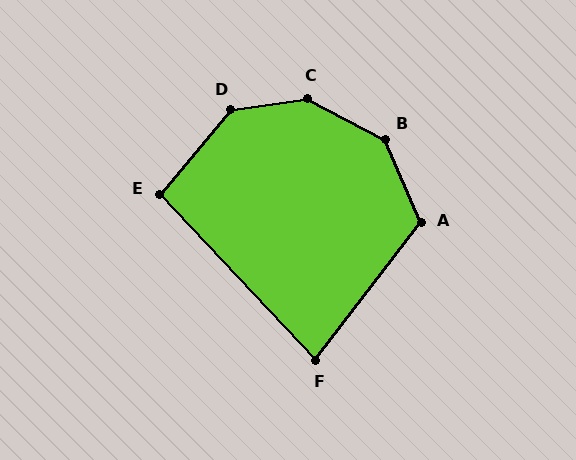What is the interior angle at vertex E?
Approximately 97 degrees (obtuse).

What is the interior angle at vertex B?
Approximately 141 degrees (obtuse).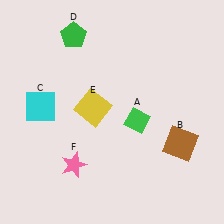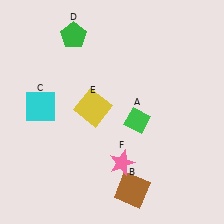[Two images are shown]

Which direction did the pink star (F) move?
The pink star (F) moved right.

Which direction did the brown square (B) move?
The brown square (B) moved left.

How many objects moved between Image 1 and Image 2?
2 objects moved between the two images.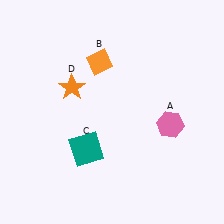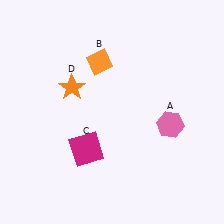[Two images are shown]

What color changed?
The square (C) changed from teal in Image 1 to magenta in Image 2.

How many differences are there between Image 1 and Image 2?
There is 1 difference between the two images.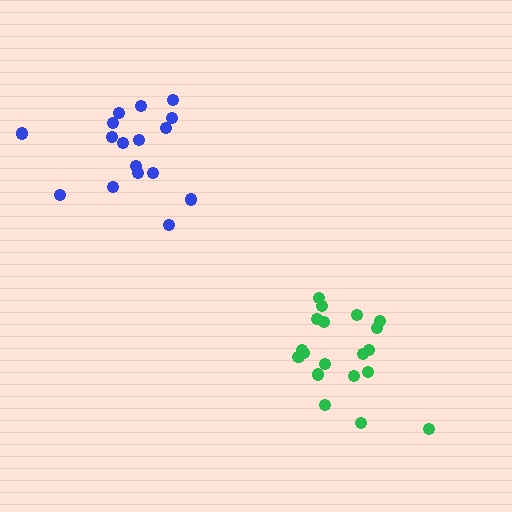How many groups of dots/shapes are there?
There are 2 groups.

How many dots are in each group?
Group 1: 19 dots, Group 2: 17 dots (36 total).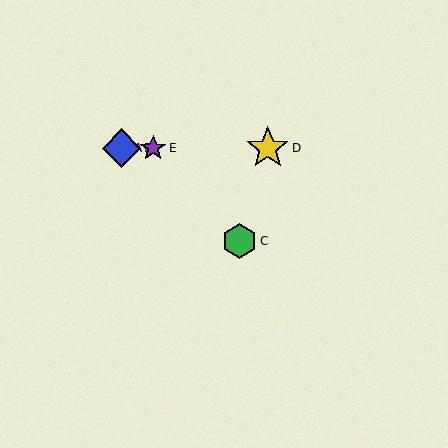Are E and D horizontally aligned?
Yes, both are at y≈148.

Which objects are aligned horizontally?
Objects A, B, D, E are aligned horizontally.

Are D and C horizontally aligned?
No, D is at y≈148 and C is at y≈241.